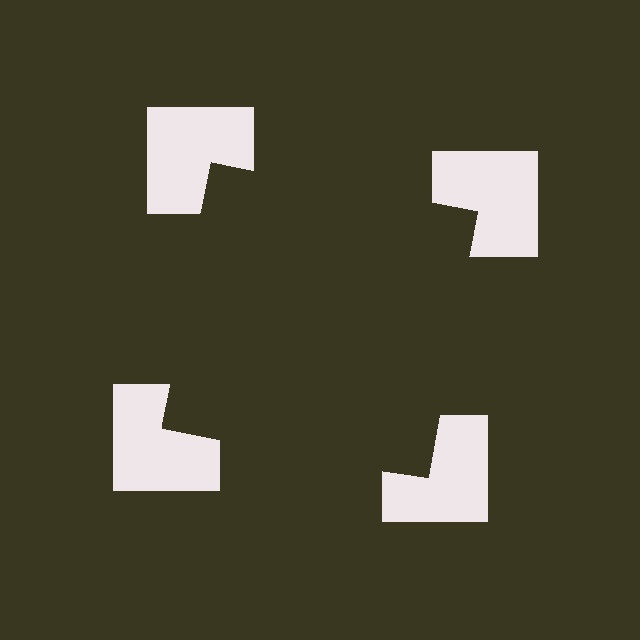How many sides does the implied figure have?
4 sides.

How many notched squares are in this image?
There are 4 — one at each vertex of the illusory square.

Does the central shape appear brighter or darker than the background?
It typically appears slightly darker than the background, even though no actual brightness change is drawn.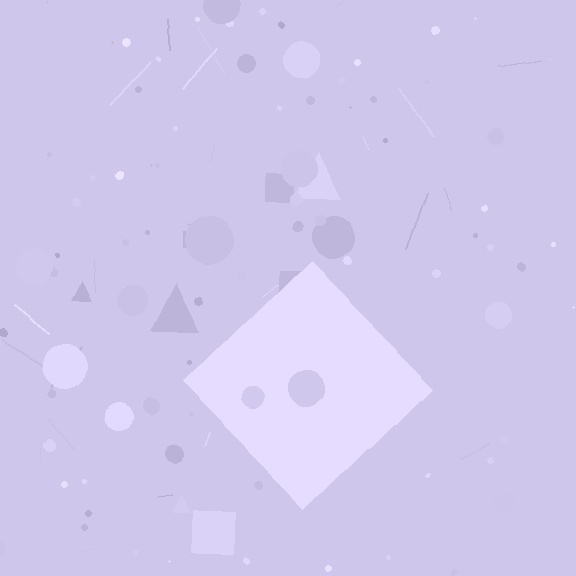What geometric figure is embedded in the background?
A diamond is embedded in the background.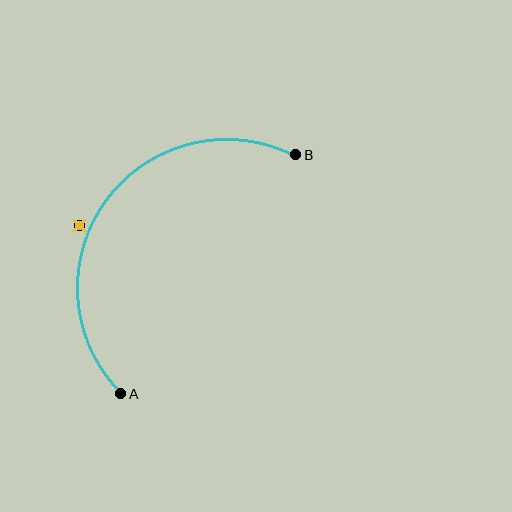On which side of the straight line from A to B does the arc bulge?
The arc bulges above and to the left of the straight line connecting A and B.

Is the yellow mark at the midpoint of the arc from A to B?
No — the yellow mark does not lie on the arc at all. It sits slightly outside the curve.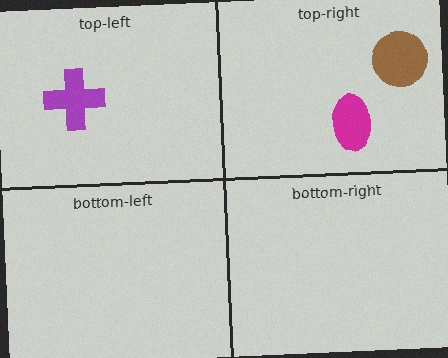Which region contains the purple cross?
The top-left region.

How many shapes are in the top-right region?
2.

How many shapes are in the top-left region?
1.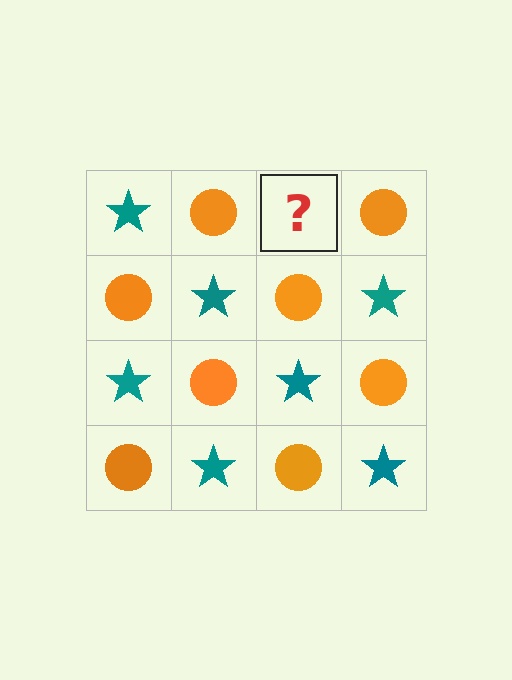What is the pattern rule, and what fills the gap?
The rule is that it alternates teal star and orange circle in a checkerboard pattern. The gap should be filled with a teal star.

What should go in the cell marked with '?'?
The missing cell should contain a teal star.